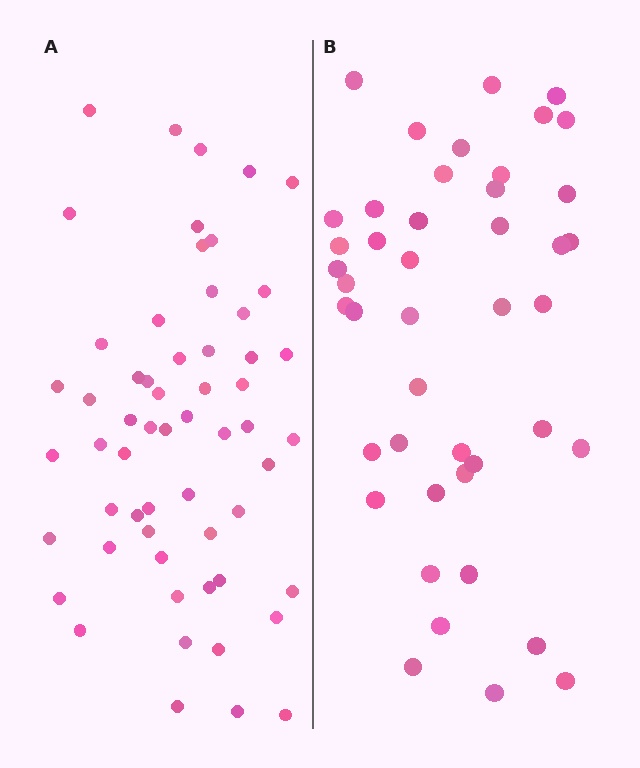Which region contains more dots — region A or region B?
Region A (the left region) has more dots.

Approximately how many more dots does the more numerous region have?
Region A has approximately 15 more dots than region B.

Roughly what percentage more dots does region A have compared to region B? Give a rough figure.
About 30% more.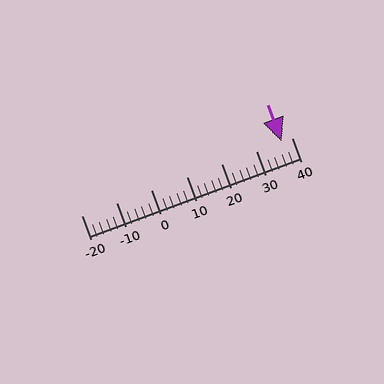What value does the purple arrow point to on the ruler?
The purple arrow points to approximately 37.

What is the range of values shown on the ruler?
The ruler shows values from -20 to 40.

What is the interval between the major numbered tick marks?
The major tick marks are spaced 10 units apart.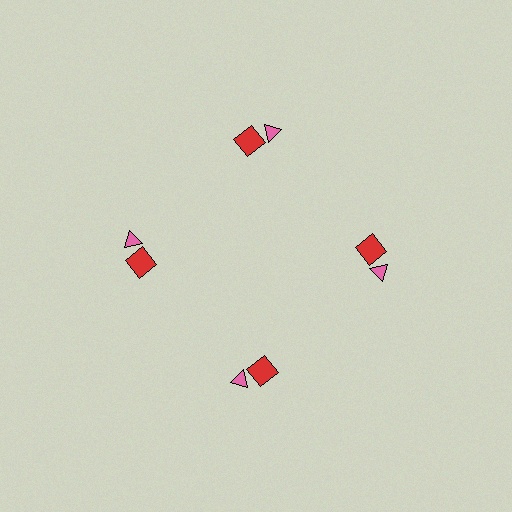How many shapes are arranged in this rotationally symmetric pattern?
There are 8 shapes, arranged in 4 groups of 2.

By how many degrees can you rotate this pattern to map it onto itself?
The pattern maps onto itself every 90 degrees of rotation.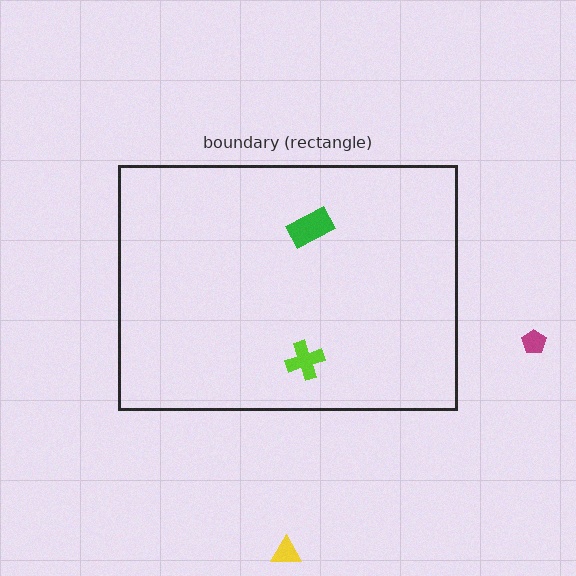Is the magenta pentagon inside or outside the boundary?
Outside.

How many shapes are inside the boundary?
2 inside, 2 outside.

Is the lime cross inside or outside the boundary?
Inside.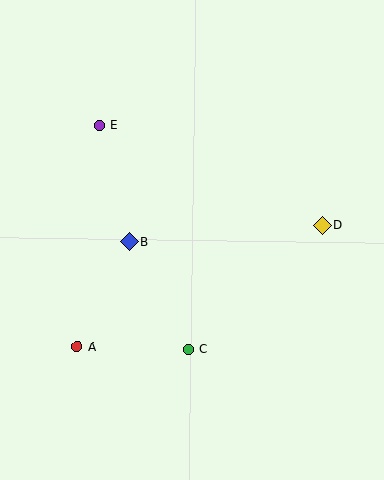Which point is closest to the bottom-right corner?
Point C is closest to the bottom-right corner.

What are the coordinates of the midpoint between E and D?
The midpoint between E and D is at (211, 175).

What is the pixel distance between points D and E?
The distance between D and E is 245 pixels.